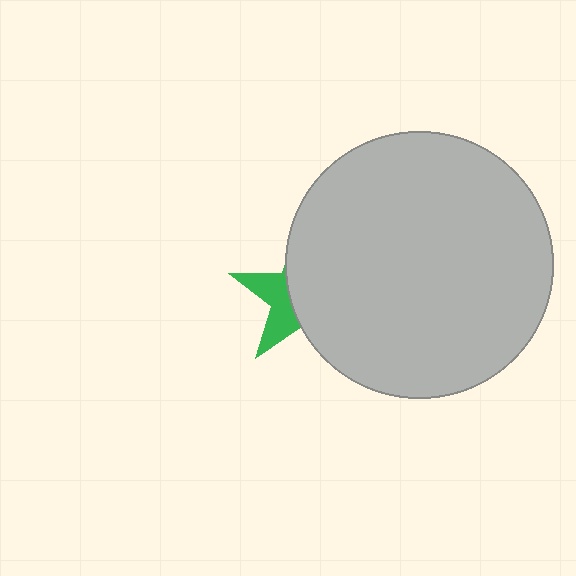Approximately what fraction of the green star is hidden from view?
Roughly 65% of the green star is hidden behind the light gray circle.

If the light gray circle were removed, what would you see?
You would see the complete green star.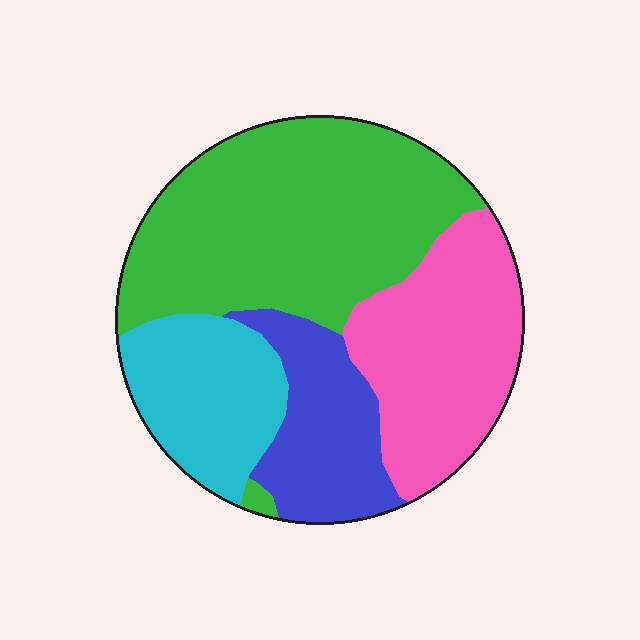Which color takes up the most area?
Green, at roughly 40%.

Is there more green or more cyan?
Green.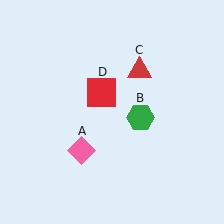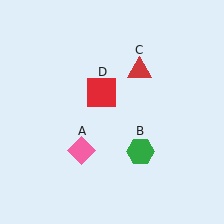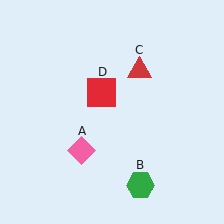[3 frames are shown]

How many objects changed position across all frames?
1 object changed position: green hexagon (object B).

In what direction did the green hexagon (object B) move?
The green hexagon (object B) moved down.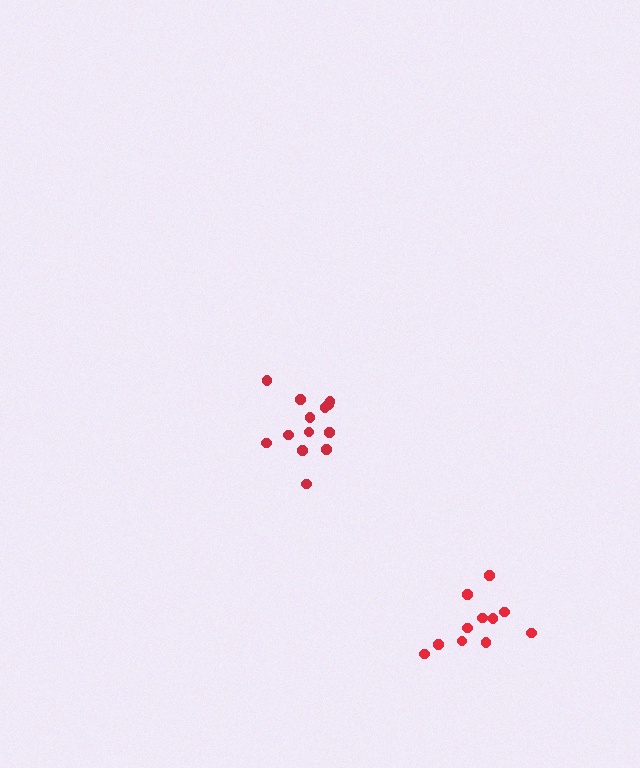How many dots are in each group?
Group 1: 11 dots, Group 2: 13 dots (24 total).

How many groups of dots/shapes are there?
There are 2 groups.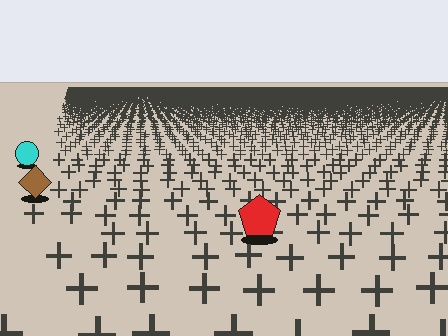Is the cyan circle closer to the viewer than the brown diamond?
No. The brown diamond is closer — you can tell from the texture gradient: the ground texture is coarser near it.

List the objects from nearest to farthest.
From nearest to farthest: the red pentagon, the brown diamond, the cyan circle.